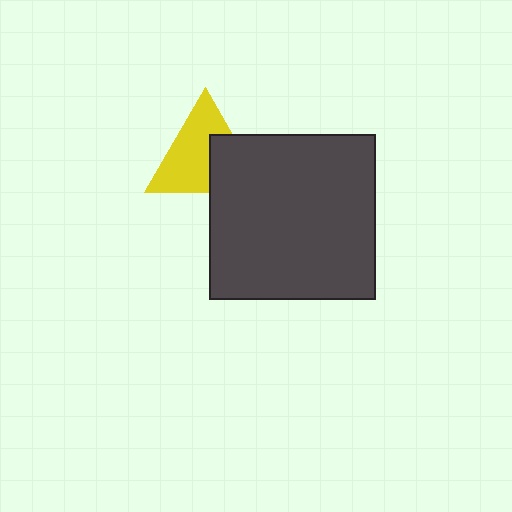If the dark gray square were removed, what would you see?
You would see the complete yellow triangle.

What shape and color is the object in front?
The object in front is a dark gray square.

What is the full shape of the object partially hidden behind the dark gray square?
The partially hidden object is a yellow triangle.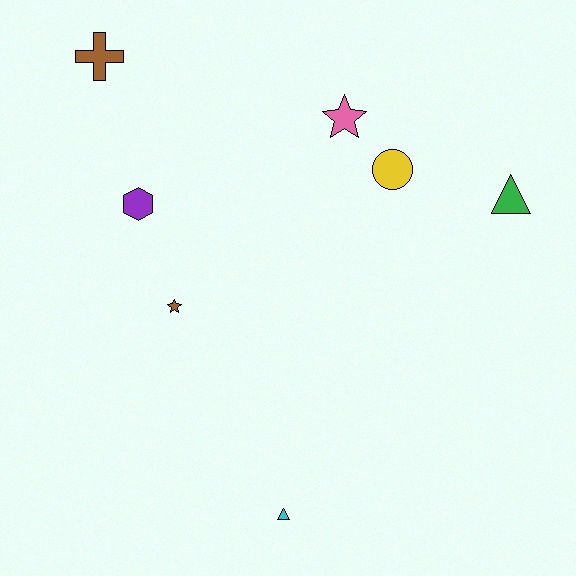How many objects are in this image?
There are 7 objects.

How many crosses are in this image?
There is 1 cross.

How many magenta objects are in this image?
There are no magenta objects.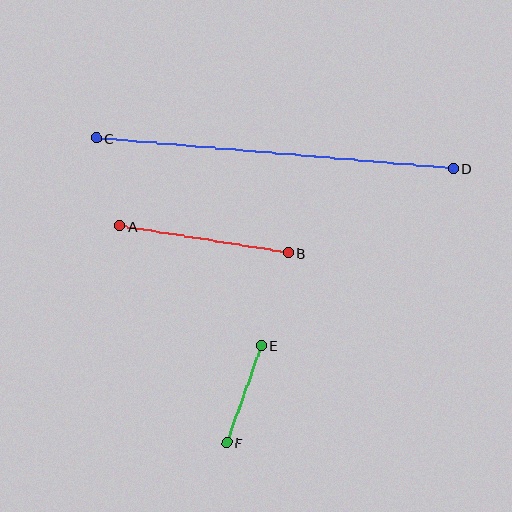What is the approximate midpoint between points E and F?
The midpoint is at approximately (244, 394) pixels.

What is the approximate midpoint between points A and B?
The midpoint is at approximately (204, 240) pixels.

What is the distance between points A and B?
The distance is approximately 170 pixels.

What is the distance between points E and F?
The distance is approximately 103 pixels.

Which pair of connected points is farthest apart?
Points C and D are farthest apart.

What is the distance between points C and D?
The distance is approximately 358 pixels.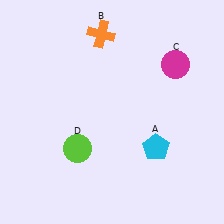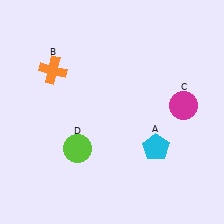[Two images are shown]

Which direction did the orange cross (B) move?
The orange cross (B) moved left.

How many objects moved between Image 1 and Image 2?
2 objects moved between the two images.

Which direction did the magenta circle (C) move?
The magenta circle (C) moved down.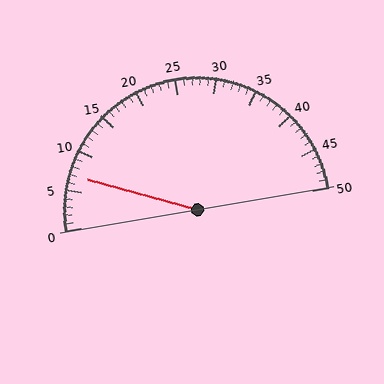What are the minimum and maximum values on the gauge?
The gauge ranges from 0 to 50.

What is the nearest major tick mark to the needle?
The nearest major tick mark is 5.